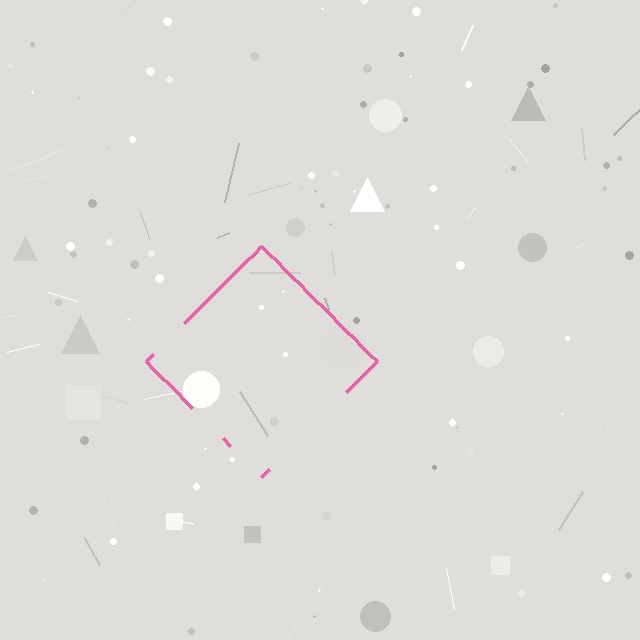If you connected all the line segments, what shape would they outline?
They would outline a diamond.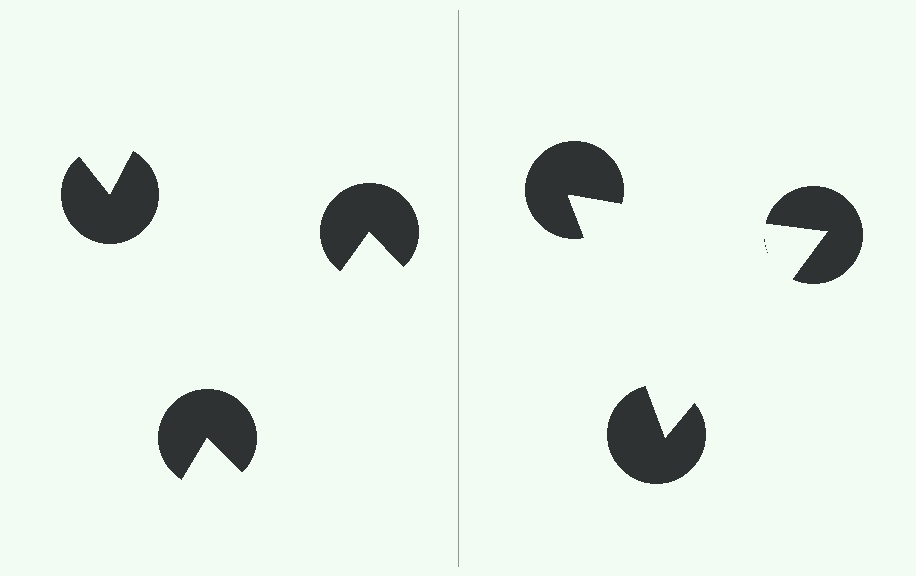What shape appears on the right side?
An illusory triangle.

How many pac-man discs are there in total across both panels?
6 — 3 on each side.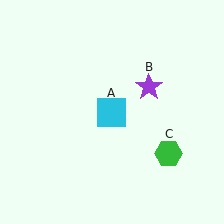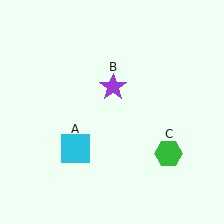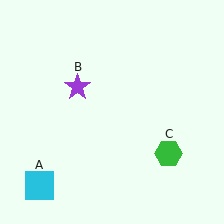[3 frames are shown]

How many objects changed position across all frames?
2 objects changed position: cyan square (object A), purple star (object B).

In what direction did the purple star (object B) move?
The purple star (object B) moved left.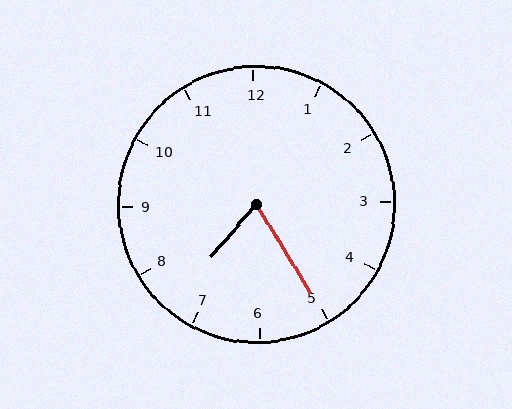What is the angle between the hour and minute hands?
Approximately 72 degrees.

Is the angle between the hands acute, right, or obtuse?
It is acute.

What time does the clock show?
7:25.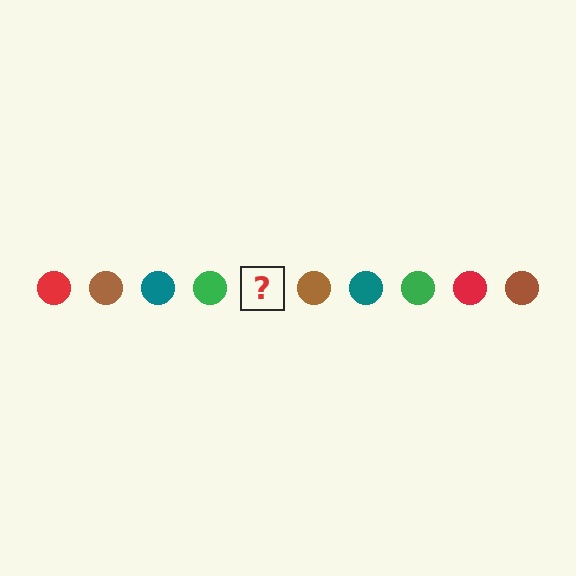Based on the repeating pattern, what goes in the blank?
The blank should be a red circle.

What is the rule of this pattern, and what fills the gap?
The rule is that the pattern cycles through red, brown, teal, green circles. The gap should be filled with a red circle.